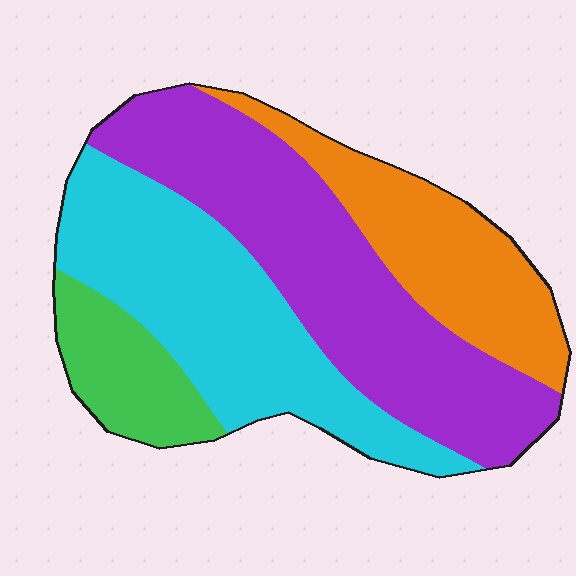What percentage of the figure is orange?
Orange takes up about one fifth (1/5) of the figure.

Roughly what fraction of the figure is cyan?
Cyan covers about 30% of the figure.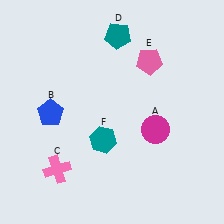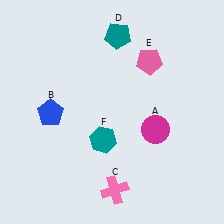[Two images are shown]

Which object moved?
The pink cross (C) moved right.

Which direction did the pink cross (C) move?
The pink cross (C) moved right.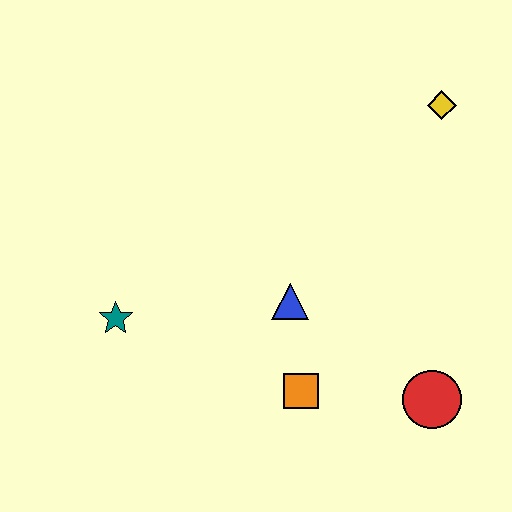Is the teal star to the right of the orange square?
No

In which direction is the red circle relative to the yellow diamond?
The red circle is below the yellow diamond.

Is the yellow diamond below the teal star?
No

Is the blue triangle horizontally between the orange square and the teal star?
Yes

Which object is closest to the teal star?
The blue triangle is closest to the teal star.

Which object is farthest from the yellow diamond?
The teal star is farthest from the yellow diamond.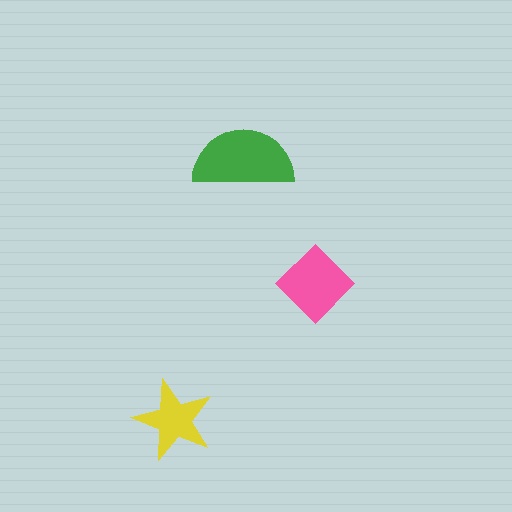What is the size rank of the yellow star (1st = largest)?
3rd.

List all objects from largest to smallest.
The green semicircle, the pink diamond, the yellow star.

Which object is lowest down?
The yellow star is bottommost.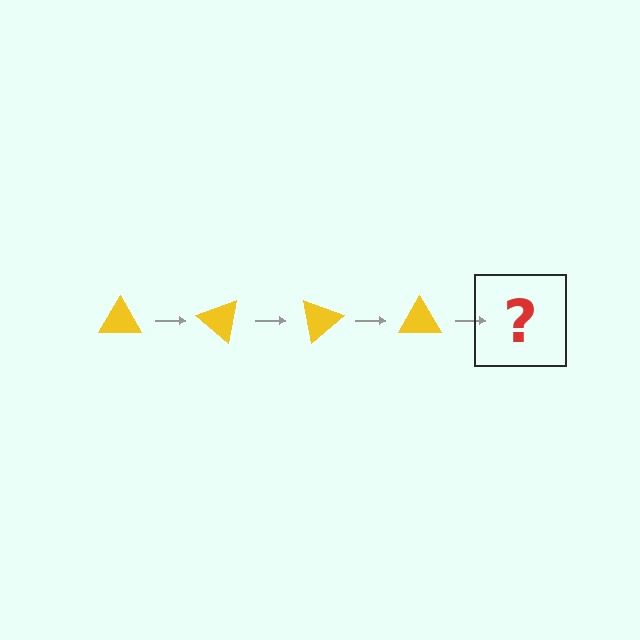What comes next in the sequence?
The next element should be a yellow triangle rotated 160 degrees.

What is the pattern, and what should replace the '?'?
The pattern is that the triangle rotates 40 degrees each step. The '?' should be a yellow triangle rotated 160 degrees.